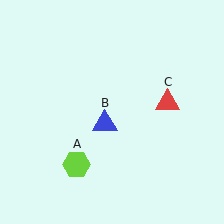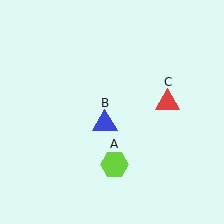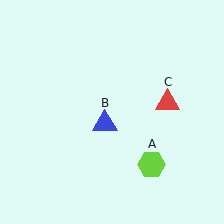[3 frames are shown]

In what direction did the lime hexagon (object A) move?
The lime hexagon (object A) moved right.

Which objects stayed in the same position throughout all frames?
Blue triangle (object B) and red triangle (object C) remained stationary.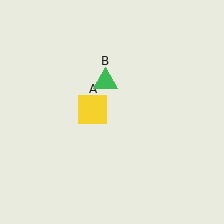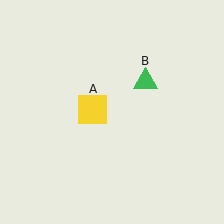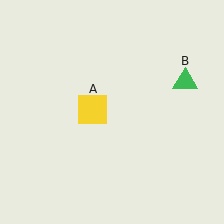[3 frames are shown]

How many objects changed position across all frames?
1 object changed position: green triangle (object B).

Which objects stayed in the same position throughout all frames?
Yellow square (object A) remained stationary.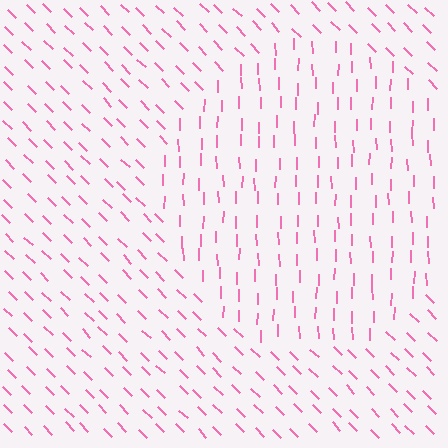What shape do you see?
I see a circle.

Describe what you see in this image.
The image is filled with small pink line segments. A circle region in the image has lines oriented differently from the surrounding lines, creating a visible texture boundary.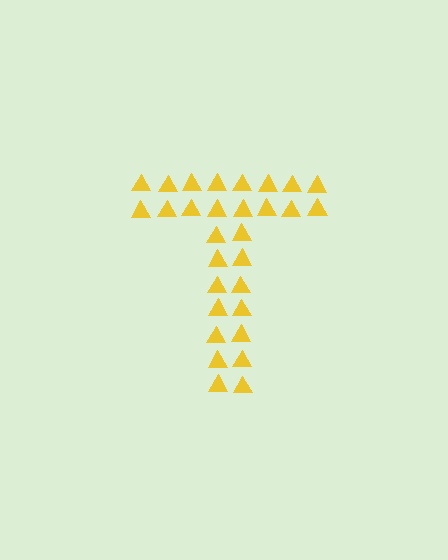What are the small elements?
The small elements are triangles.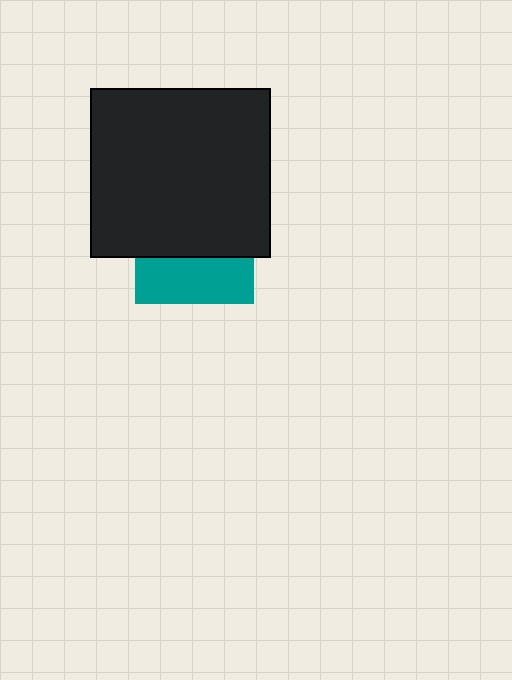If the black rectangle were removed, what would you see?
You would see the complete teal square.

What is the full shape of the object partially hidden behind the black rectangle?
The partially hidden object is a teal square.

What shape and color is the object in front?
The object in front is a black rectangle.